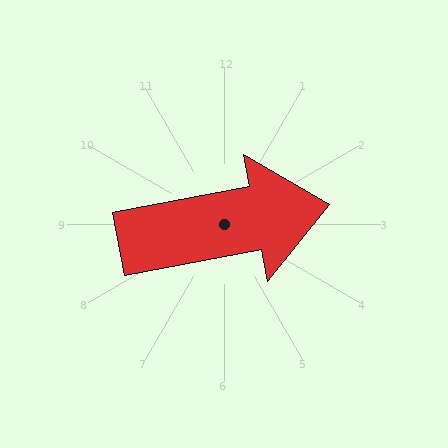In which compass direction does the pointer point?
East.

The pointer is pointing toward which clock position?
Roughly 3 o'clock.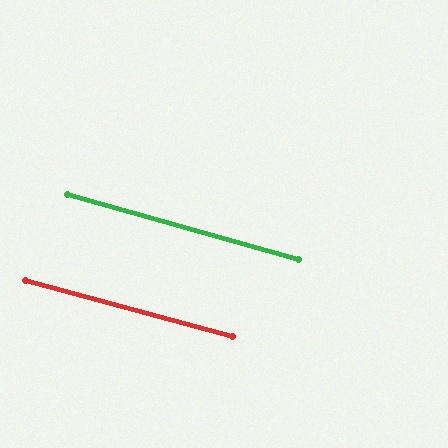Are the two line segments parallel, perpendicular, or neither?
Parallel — their directions differ by only 0.6°.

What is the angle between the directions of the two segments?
Approximately 1 degree.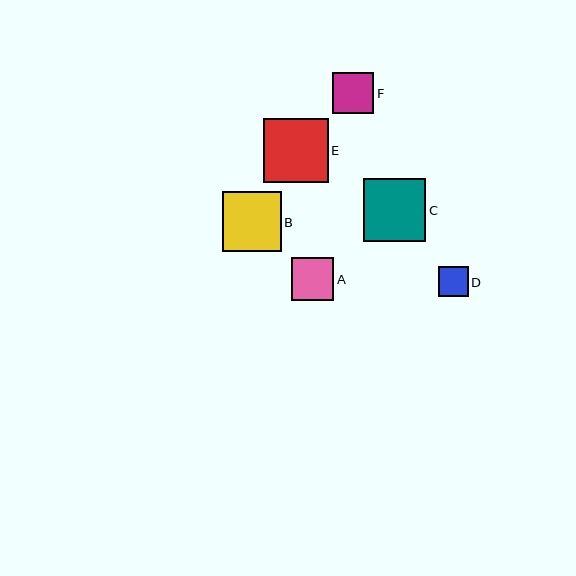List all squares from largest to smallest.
From largest to smallest: E, C, B, A, F, D.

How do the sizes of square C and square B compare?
Square C and square B are approximately the same size.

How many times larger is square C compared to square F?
Square C is approximately 1.5 times the size of square F.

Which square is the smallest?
Square D is the smallest with a size of approximately 30 pixels.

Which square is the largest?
Square E is the largest with a size of approximately 65 pixels.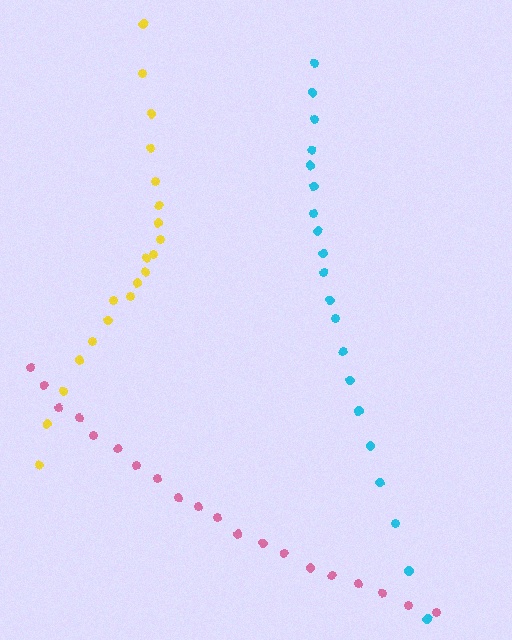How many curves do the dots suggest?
There are 3 distinct paths.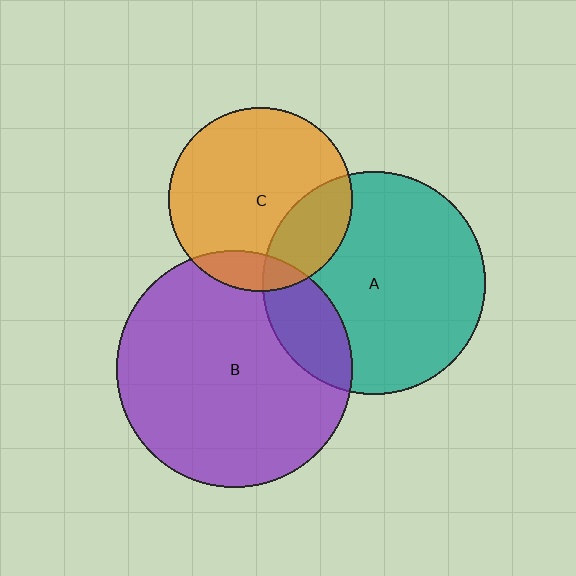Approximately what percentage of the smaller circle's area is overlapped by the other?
Approximately 25%.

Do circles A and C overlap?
Yes.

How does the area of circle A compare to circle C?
Approximately 1.5 times.